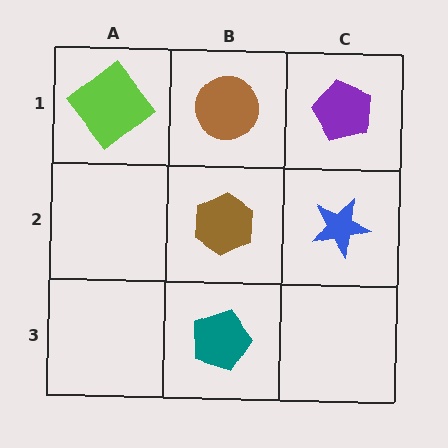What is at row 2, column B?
A brown hexagon.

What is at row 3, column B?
A teal pentagon.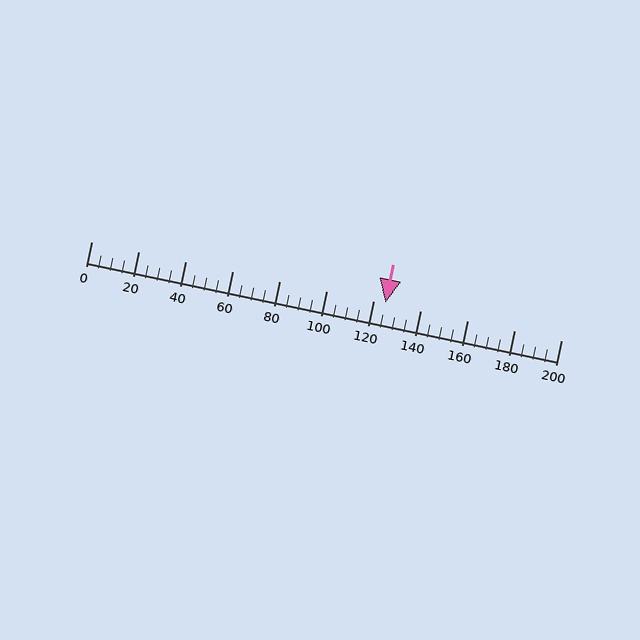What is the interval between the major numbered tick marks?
The major tick marks are spaced 20 units apart.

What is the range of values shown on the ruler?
The ruler shows values from 0 to 200.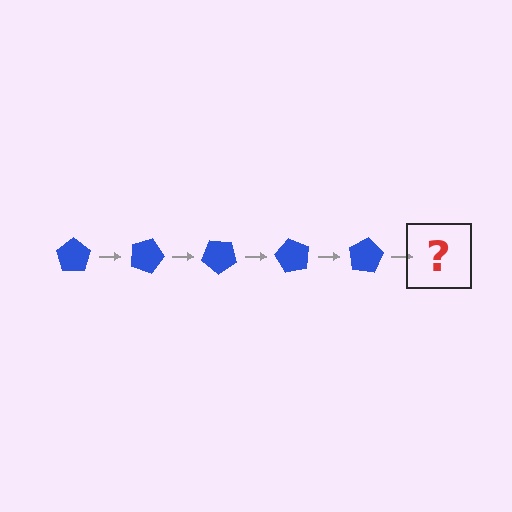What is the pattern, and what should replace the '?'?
The pattern is that the pentagon rotates 20 degrees each step. The '?' should be a blue pentagon rotated 100 degrees.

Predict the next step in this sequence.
The next step is a blue pentagon rotated 100 degrees.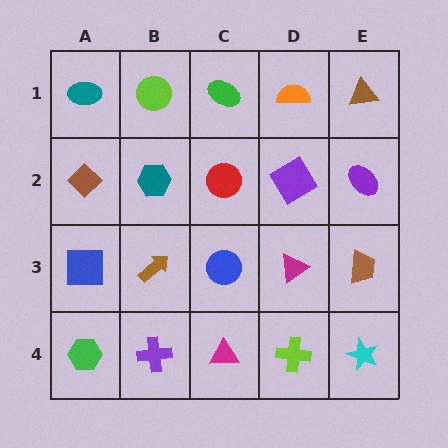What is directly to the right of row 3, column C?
A magenta triangle.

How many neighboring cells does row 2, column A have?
3.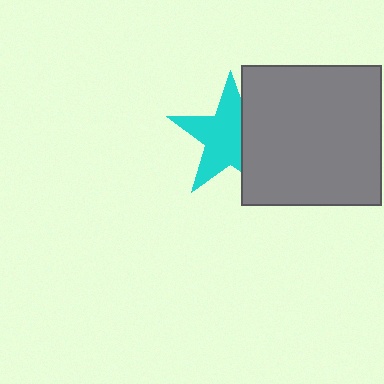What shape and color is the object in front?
The object in front is a gray square.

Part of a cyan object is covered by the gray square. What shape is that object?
It is a star.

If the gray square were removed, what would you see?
You would see the complete cyan star.